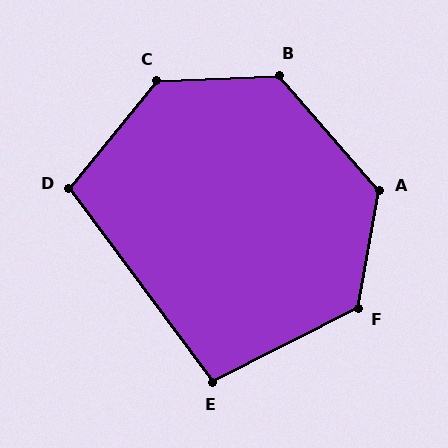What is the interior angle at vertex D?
Approximately 105 degrees (obtuse).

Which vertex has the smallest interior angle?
E, at approximately 100 degrees.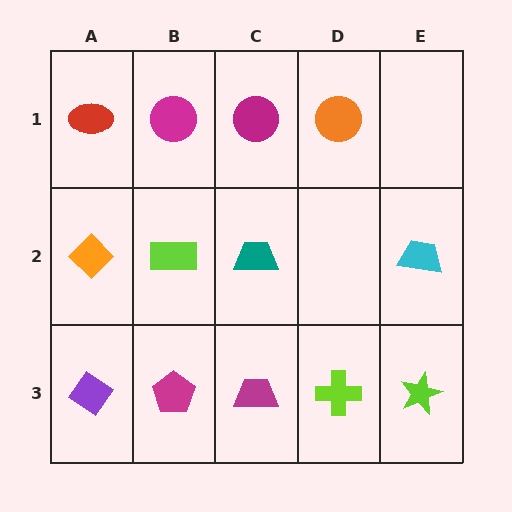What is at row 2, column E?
A cyan trapezoid.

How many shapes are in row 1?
4 shapes.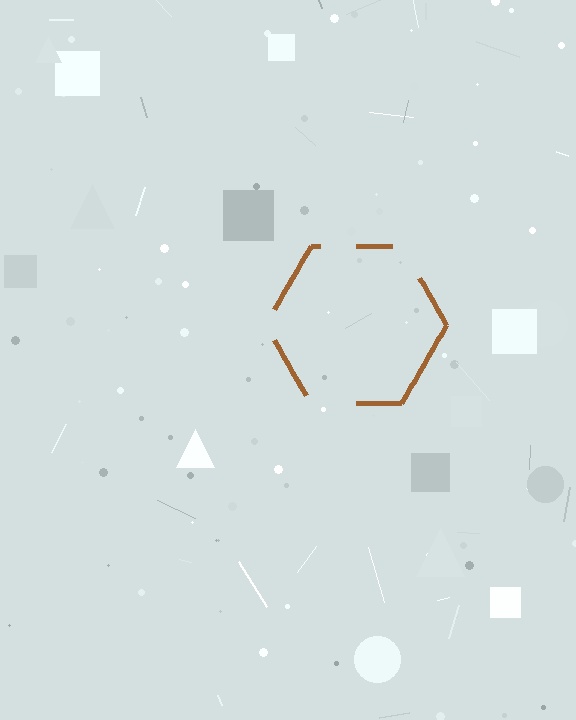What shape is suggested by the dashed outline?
The dashed outline suggests a hexagon.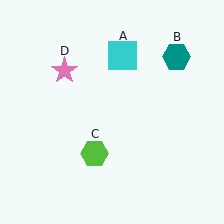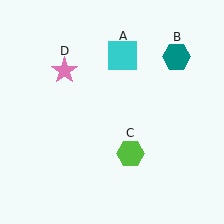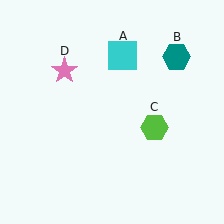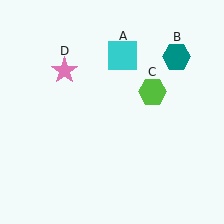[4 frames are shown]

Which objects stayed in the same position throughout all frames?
Cyan square (object A) and teal hexagon (object B) and pink star (object D) remained stationary.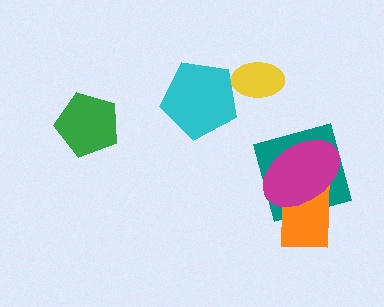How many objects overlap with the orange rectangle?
2 objects overlap with the orange rectangle.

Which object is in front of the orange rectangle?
The magenta ellipse is in front of the orange rectangle.